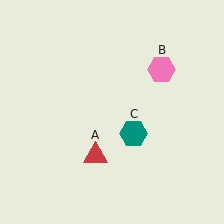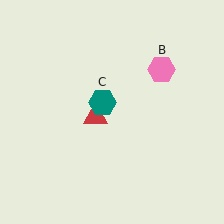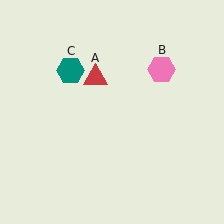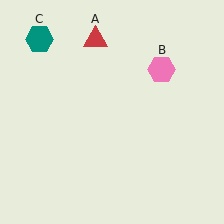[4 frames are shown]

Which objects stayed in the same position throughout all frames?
Pink hexagon (object B) remained stationary.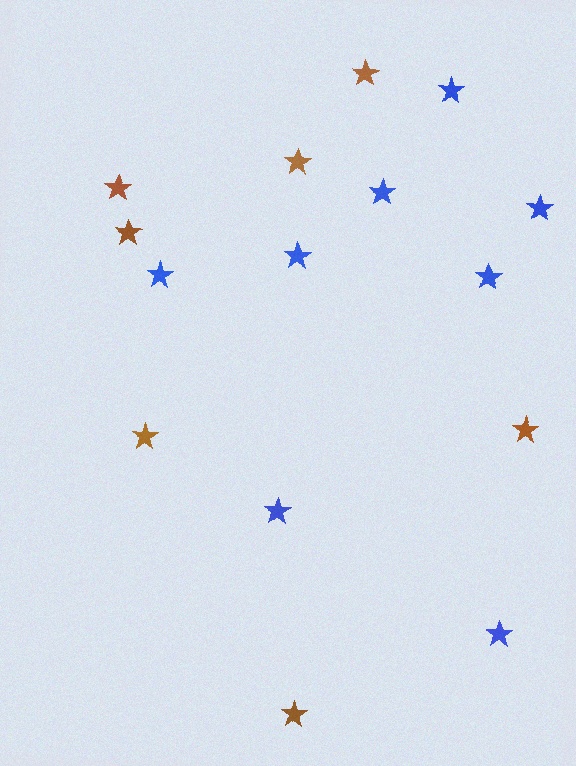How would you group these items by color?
There are 2 groups: one group of blue stars (8) and one group of brown stars (7).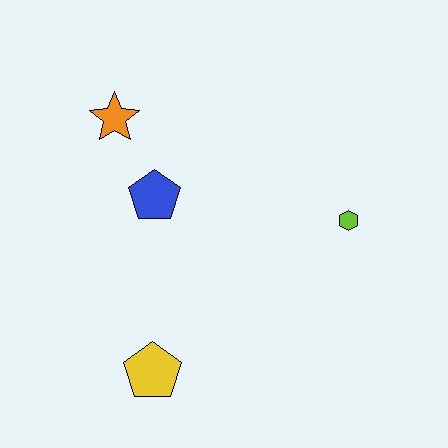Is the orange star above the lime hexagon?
Yes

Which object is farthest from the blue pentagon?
The lime hexagon is farthest from the blue pentagon.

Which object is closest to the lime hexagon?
The blue pentagon is closest to the lime hexagon.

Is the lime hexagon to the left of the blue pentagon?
No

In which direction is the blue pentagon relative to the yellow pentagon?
The blue pentagon is above the yellow pentagon.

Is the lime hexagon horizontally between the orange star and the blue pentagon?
No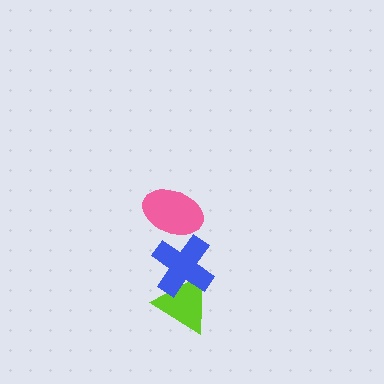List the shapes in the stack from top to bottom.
From top to bottom: the pink ellipse, the blue cross, the lime triangle.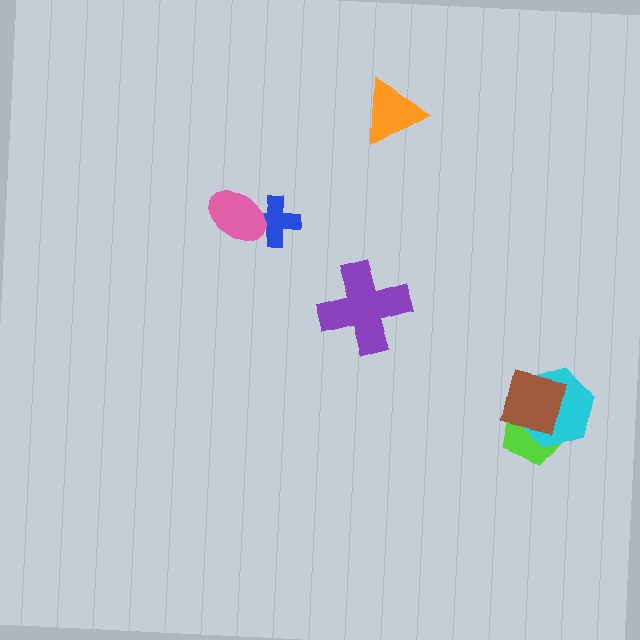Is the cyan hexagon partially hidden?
Yes, it is partially covered by another shape.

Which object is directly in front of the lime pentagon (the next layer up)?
The cyan hexagon is directly in front of the lime pentagon.